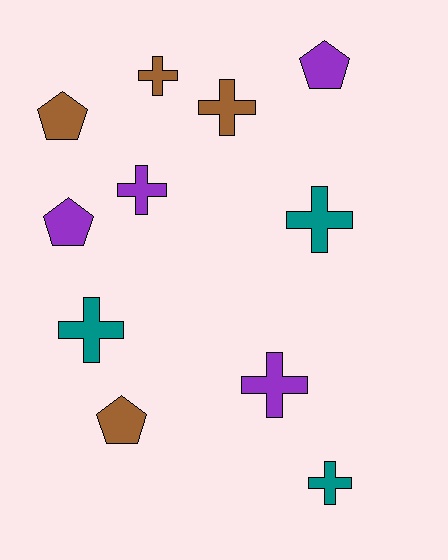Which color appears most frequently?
Brown, with 4 objects.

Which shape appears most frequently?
Cross, with 7 objects.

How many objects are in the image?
There are 11 objects.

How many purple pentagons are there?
There are 2 purple pentagons.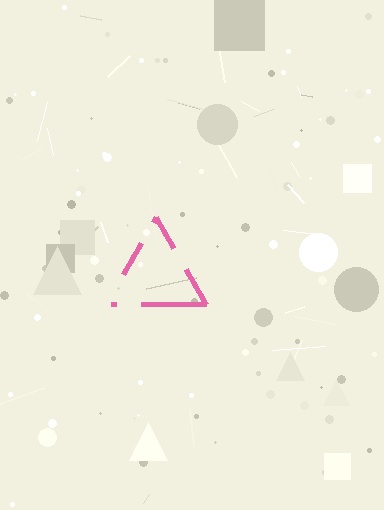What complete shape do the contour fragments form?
The contour fragments form a triangle.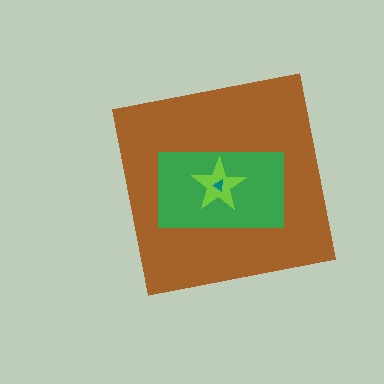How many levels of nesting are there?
4.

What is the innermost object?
The teal triangle.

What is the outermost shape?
The brown square.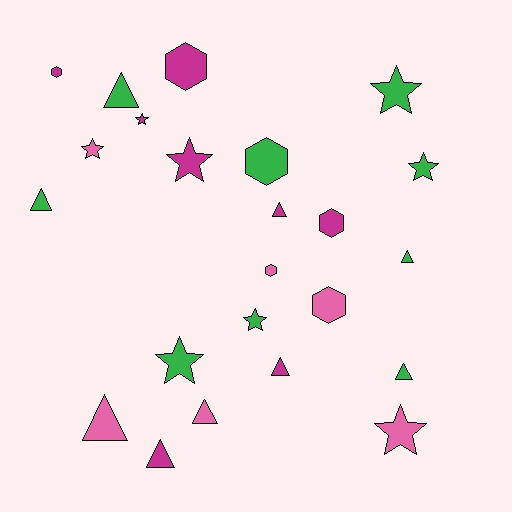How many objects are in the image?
There are 23 objects.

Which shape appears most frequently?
Triangle, with 9 objects.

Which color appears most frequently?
Green, with 9 objects.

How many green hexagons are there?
There is 1 green hexagon.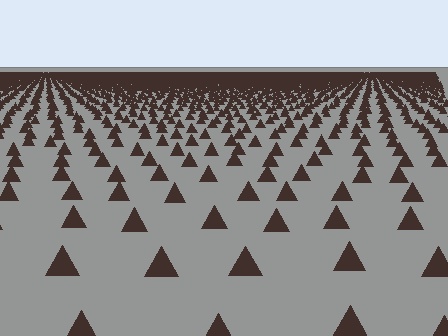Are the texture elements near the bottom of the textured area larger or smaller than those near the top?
Larger. Near the bottom, elements are closer to the viewer and appear at a bigger on-screen size.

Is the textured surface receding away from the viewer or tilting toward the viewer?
The surface is receding away from the viewer. Texture elements get smaller and denser toward the top.